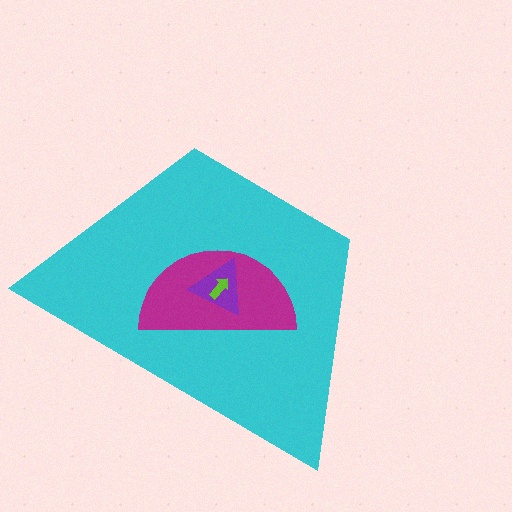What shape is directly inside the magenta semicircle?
The purple triangle.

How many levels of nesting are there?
4.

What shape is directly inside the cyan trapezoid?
The magenta semicircle.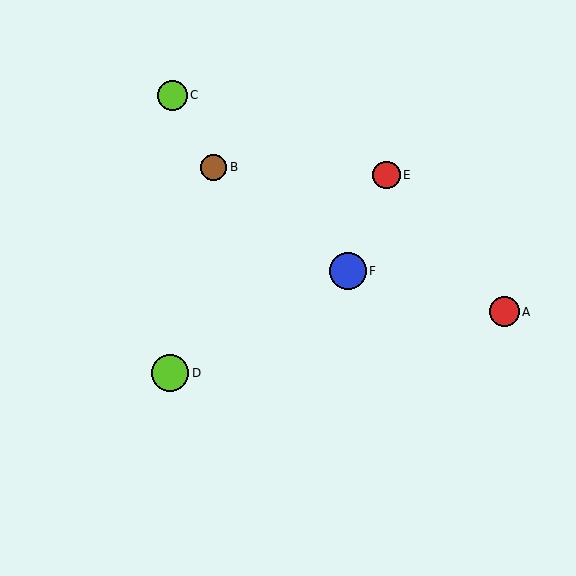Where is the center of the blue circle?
The center of the blue circle is at (348, 271).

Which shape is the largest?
The lime circle (labeled D) is the largest.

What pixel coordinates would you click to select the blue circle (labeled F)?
Click at (348, 271) to select the blue circle F.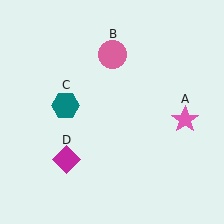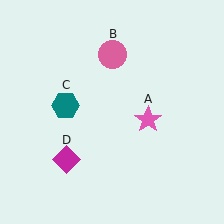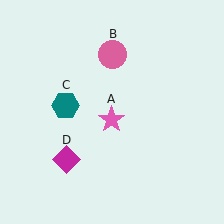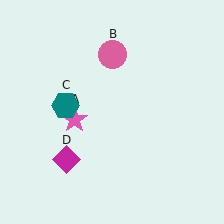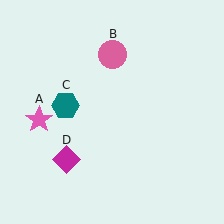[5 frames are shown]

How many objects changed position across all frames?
1 object changed position: pink star (object A).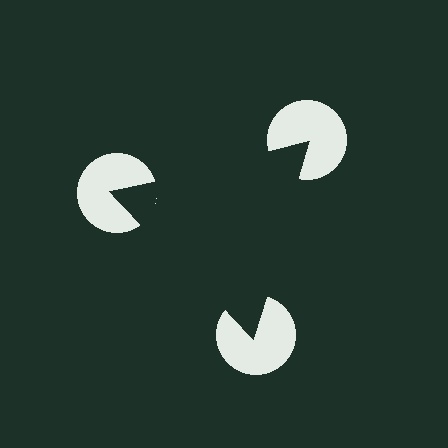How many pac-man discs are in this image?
There are 3 — one at each vertex of the illusory triangle.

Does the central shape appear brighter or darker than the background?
It typically appears slightly darker than the background, even though no actual brightness change is drawn.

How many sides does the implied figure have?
3 sides.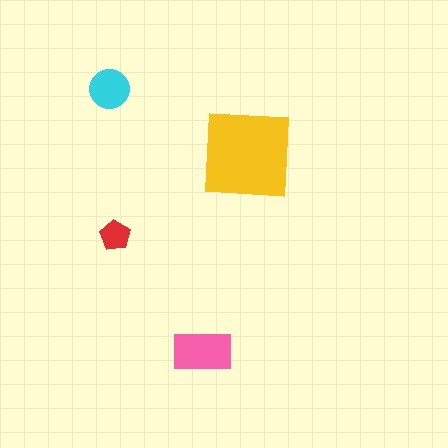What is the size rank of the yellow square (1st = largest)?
1st.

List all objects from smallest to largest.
The red pentagon, the cyan circle, the pink rectangle, the yellow square.